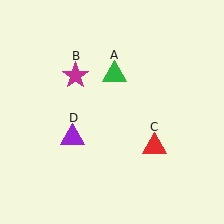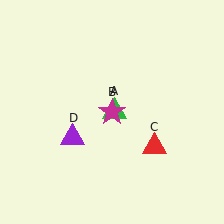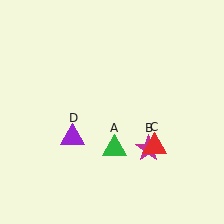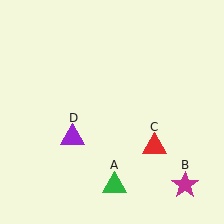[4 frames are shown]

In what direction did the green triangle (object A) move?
The green triangle (object A) moved down.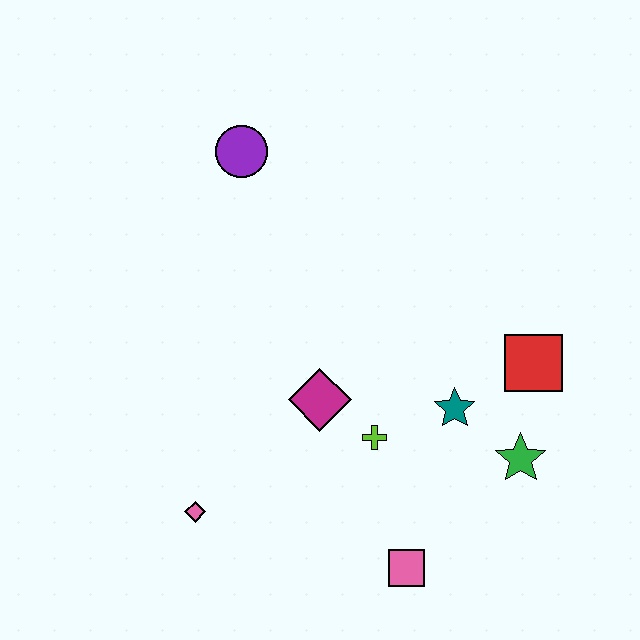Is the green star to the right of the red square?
No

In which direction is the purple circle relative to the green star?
The purple circle is above the green star.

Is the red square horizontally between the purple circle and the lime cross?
No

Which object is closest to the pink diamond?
The magenta diamond is closest to the pink diamond.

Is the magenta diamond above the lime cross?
Yes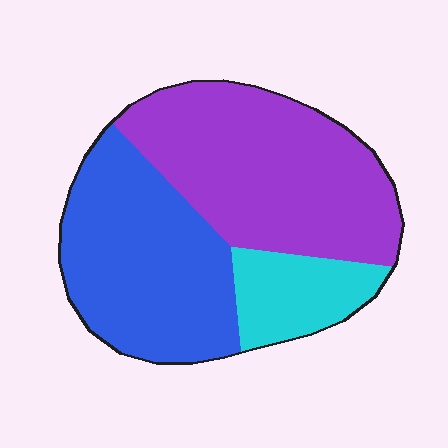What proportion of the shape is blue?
Blue covers 39% of the shape.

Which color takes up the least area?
Cyan, at roughly 15%.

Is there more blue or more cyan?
Blue.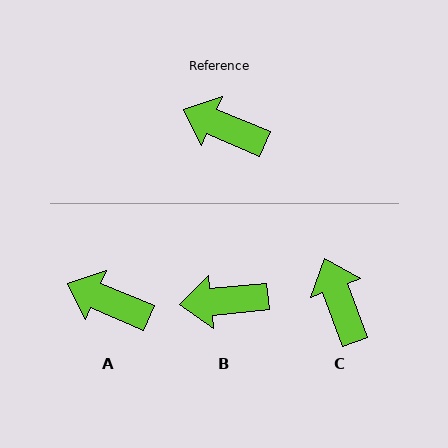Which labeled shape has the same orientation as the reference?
A.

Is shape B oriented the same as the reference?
No, it is off by about 28 degrees.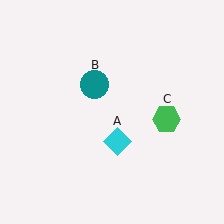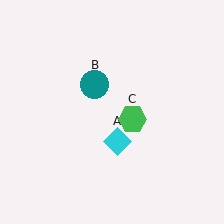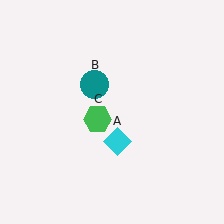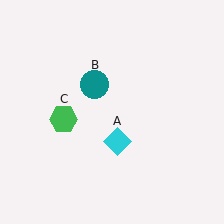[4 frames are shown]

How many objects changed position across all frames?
1 object changed position: green hexagon (object C).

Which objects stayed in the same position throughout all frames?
Cyan diamond (object A) and teal circle (object B) remained stationary.